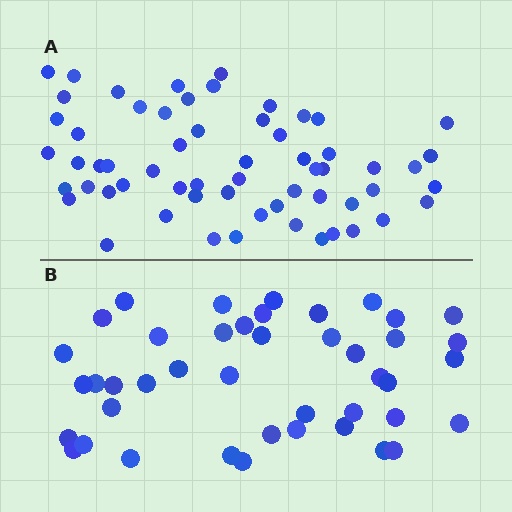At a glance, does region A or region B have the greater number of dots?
Region A (the top region) has more dots.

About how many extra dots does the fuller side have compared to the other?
Region A has approximately 15 more dots than region B.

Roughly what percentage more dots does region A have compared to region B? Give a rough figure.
About 40% more.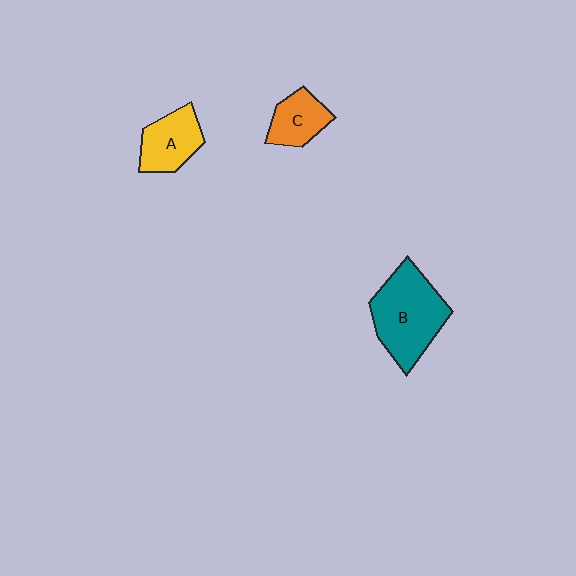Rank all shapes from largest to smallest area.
From largest to smallest: B (teal), A (yellow), C (orange).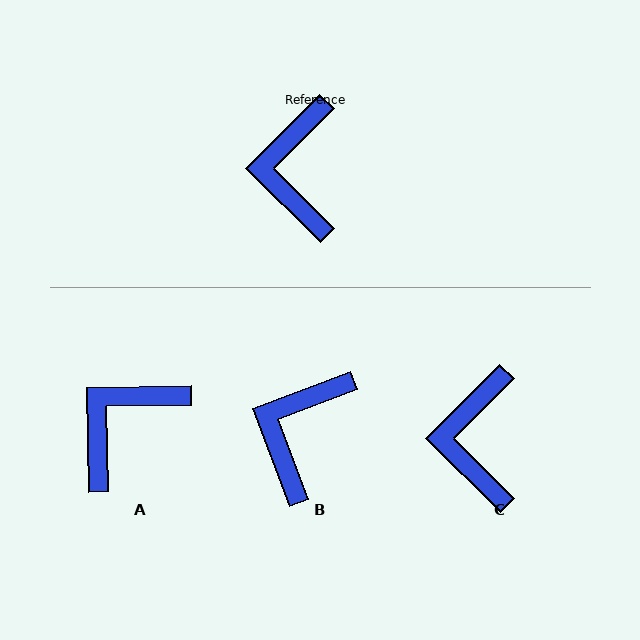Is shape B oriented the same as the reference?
No, it is off by about 24 degrees.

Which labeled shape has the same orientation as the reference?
C.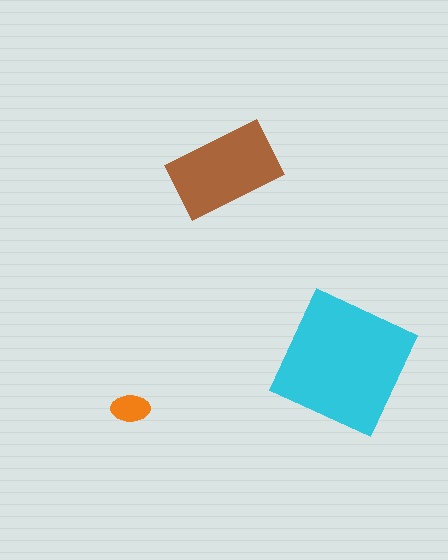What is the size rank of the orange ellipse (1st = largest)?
3rd.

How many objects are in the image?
There are 3 objects in the image.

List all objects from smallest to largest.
The orange ellipse, the brown rectangle, the cyan square.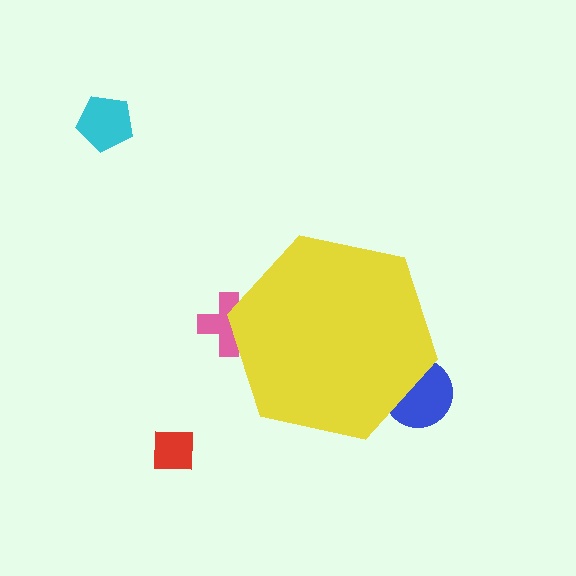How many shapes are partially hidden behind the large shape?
2 shapes are partially hidden.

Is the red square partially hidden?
No, the red square is fully visible.